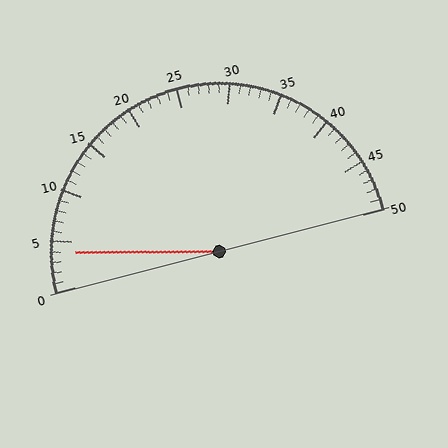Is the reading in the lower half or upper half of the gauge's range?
The reading is in the lower half of the range (0 to 50).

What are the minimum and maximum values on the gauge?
The gauge ranges from 0 to 50.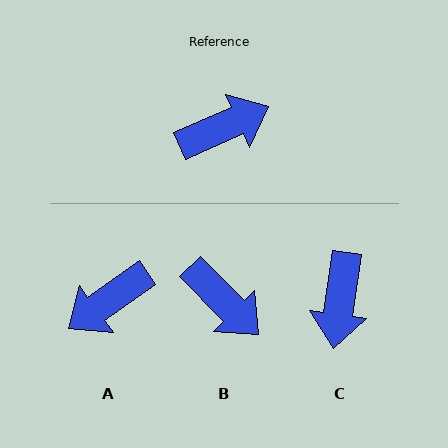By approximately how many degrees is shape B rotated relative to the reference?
Approximately 69 degrees clockwise.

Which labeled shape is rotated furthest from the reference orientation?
A, about 169 degrees away.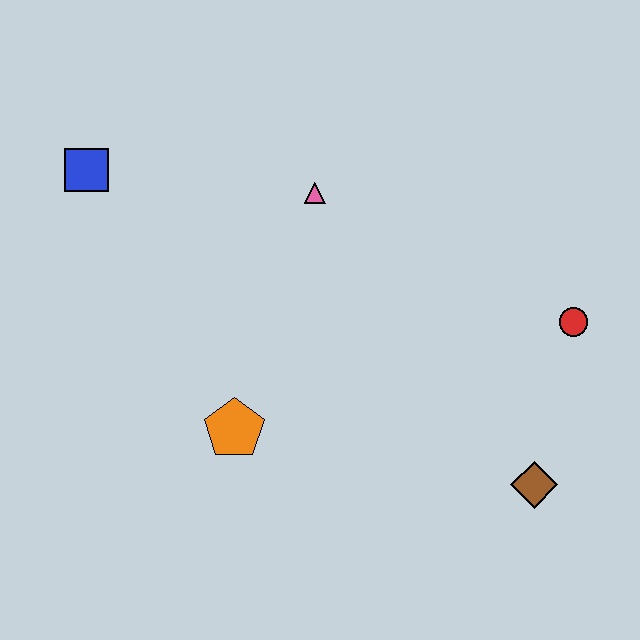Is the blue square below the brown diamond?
No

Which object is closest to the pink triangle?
The blue square is closest to the pink triangle.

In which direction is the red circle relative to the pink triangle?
The red circle is to the right of the pink triangle.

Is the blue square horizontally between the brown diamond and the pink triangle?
No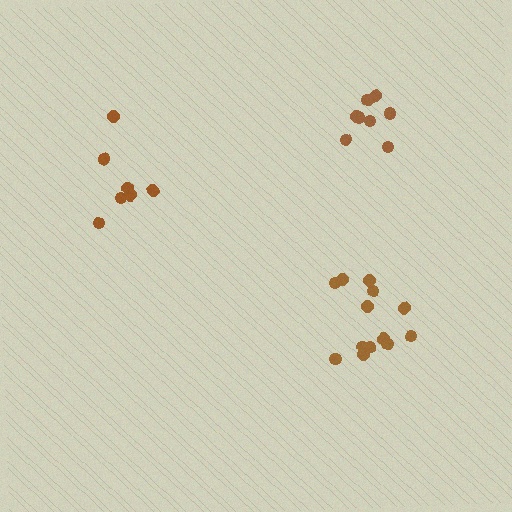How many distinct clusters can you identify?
There are 3 distinct clusters.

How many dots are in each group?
Group 1: 8 dots, Group 2: 7 dots, Group 3: 13 dots (28 total).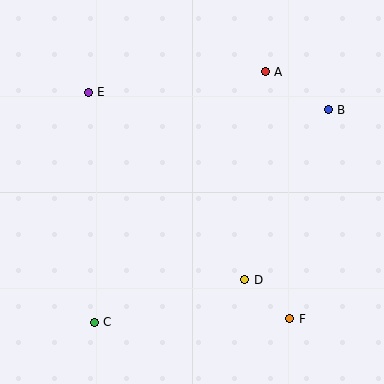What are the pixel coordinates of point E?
Point E is at (88, 92).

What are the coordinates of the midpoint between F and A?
The midpoint between F and A is at (278, 195).